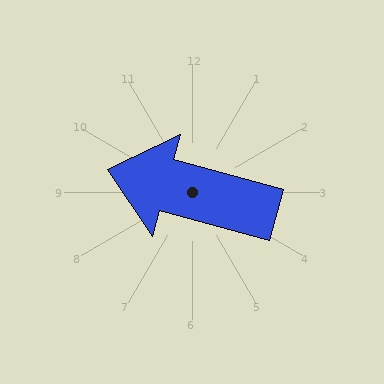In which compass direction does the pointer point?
West.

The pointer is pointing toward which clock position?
Roughly 10 o'clock.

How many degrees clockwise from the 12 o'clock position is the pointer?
Approximately 285 degrees.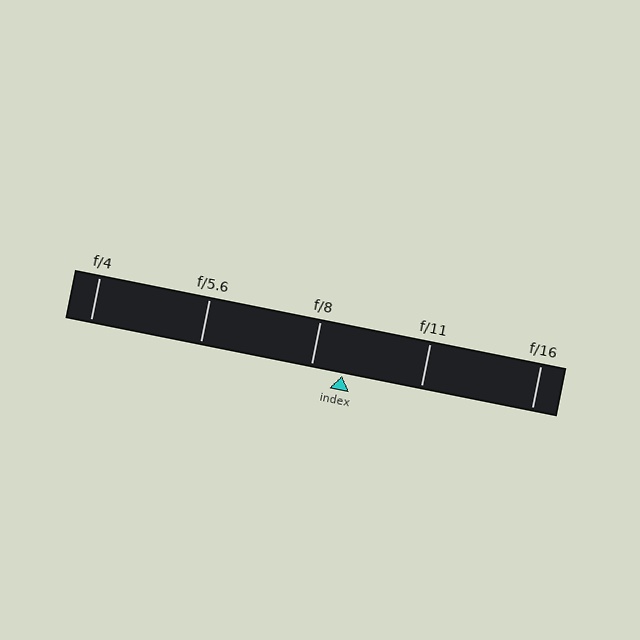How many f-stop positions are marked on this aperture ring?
There are 5 f-stop positions marked.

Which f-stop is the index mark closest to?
The index mark is closest to f/8.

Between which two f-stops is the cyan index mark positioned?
The index mark is between f/8 and f/11.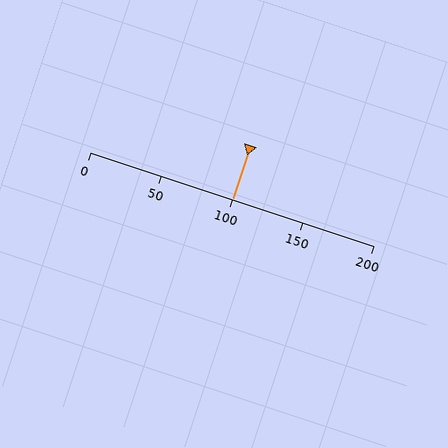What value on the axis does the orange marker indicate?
The marker indicates approximately 100.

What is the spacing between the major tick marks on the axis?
The major ticks are spaced 50 apart.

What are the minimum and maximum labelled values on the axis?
The axis runs from 0 to 200.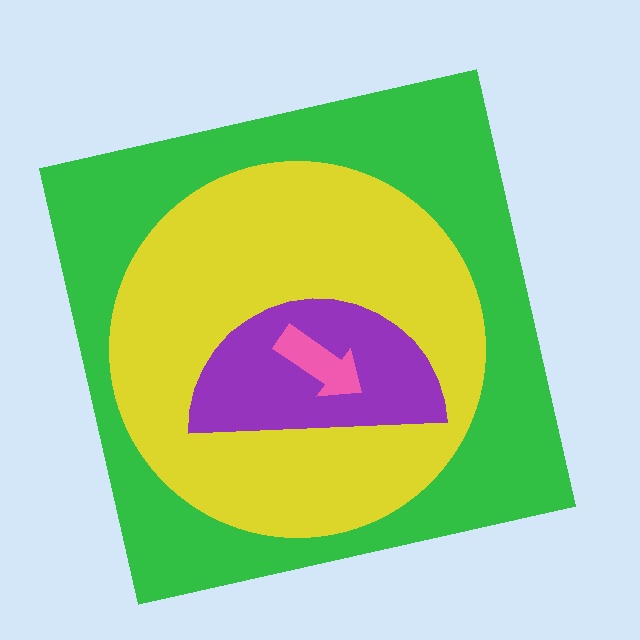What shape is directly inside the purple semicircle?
The pink arrow.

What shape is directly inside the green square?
The yellow circle.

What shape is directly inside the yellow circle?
The purple semicircle.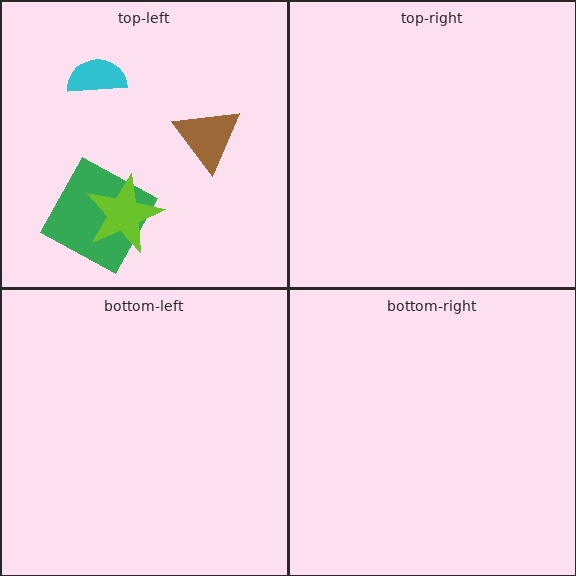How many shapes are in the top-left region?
4.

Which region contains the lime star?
The top-left region.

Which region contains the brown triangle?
The top-left region.